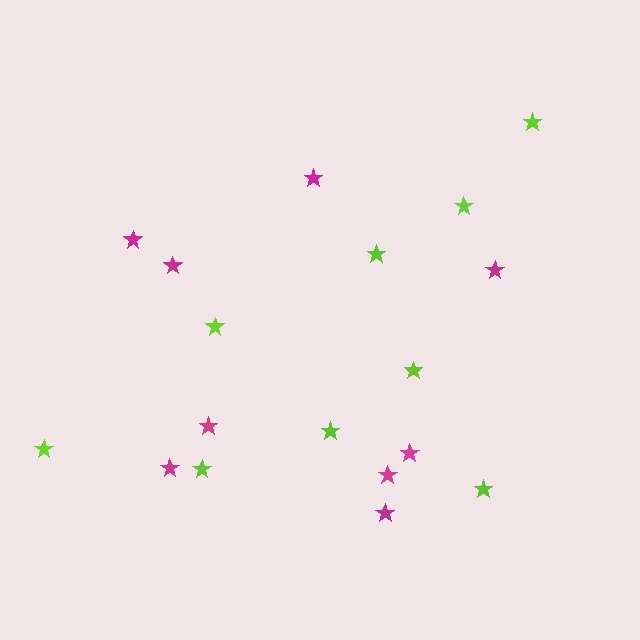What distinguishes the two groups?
There are 2 groups: one group of magenta stars (9) and one group of lime stars (9).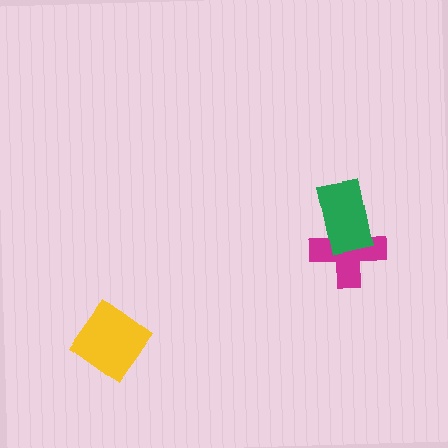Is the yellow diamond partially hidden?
No, no other shape covers it.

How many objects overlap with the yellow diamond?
0 objects overlap with the yellow diamond.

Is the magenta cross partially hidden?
Yes, it is partially covered by another shape.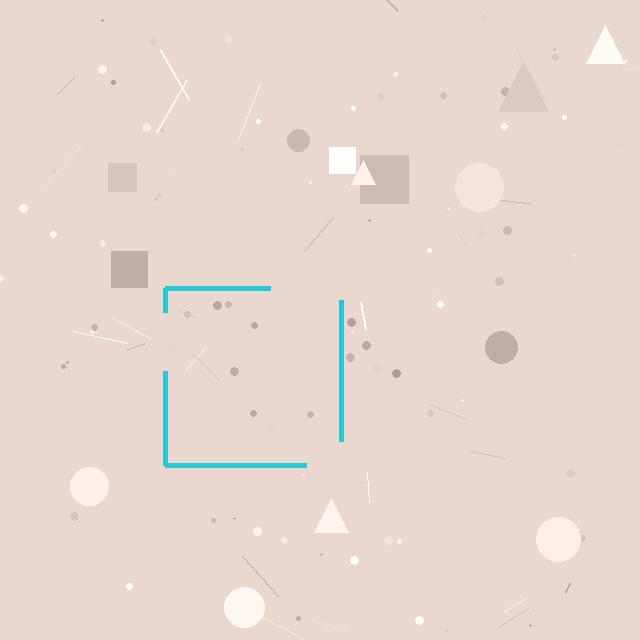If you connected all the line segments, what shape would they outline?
They would outline a square.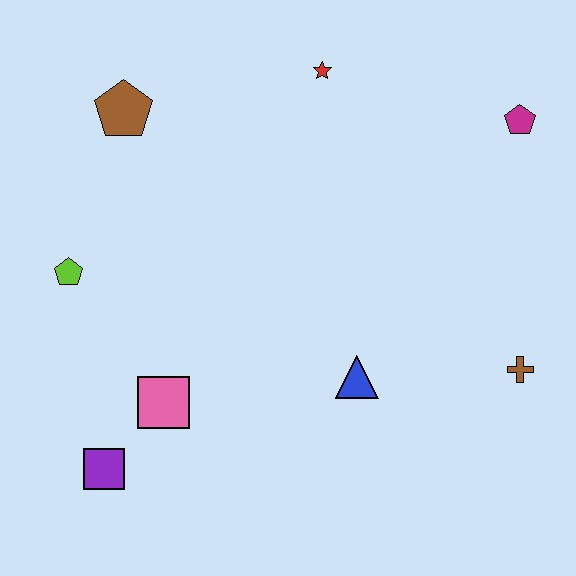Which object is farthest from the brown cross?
The brown pentagon is farthest from the brown cross.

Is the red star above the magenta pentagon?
Yes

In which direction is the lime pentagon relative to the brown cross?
The lime pentagon is to the left of the brown cross.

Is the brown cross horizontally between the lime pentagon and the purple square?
No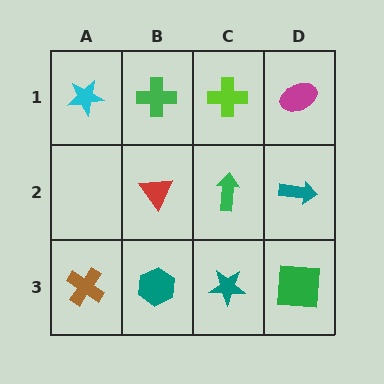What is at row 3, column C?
A teal star.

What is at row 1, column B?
A green cross.